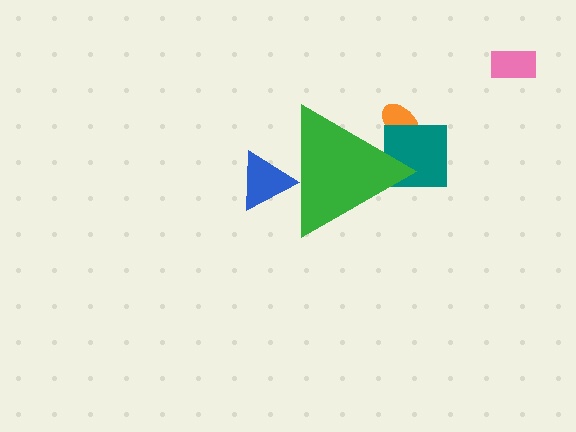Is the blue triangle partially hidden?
Yes, the blue triangle is partially hidden behind the green triangle.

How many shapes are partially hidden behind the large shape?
3 shapes are partially hidden.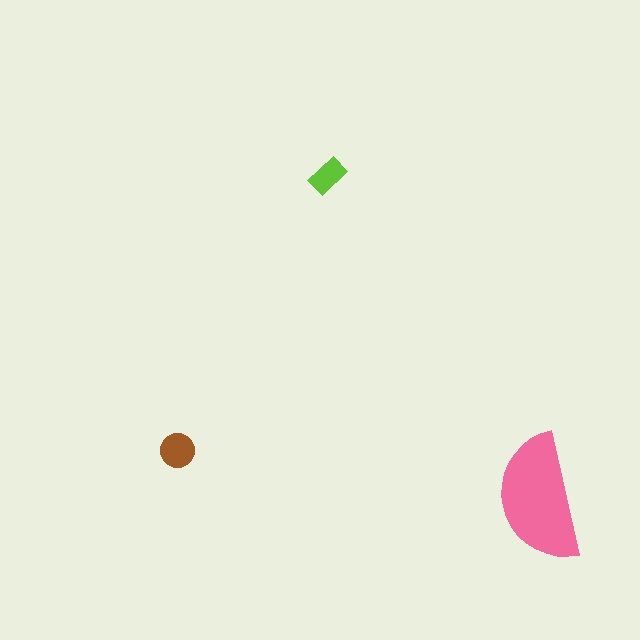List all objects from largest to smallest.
The pink semicircle, the brown circle, the lime rectangle.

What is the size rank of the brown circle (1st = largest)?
2nd.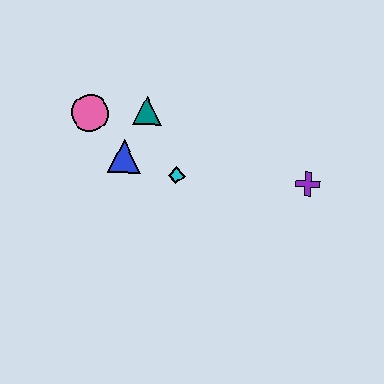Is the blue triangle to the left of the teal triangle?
Yes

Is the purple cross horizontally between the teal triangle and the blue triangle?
No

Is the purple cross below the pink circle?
Yes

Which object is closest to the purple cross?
The cyan diamond is closest to the purple cross.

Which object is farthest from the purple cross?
The pink circle is farthest from the purple cross.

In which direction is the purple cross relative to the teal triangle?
The purple cross is to the right of the teal triangle.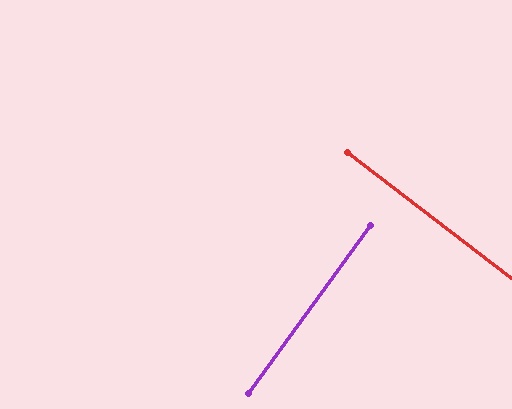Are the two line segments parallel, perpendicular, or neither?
Perpendicular — they meet at approximately 88°.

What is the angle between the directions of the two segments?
Approximately 88 degrees.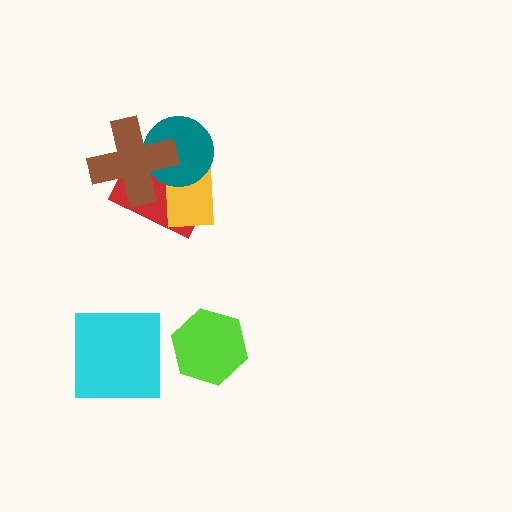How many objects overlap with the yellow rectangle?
3 objects overlap with the yellow rectangle.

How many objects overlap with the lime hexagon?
0 objects overlap with the lime hexagon.